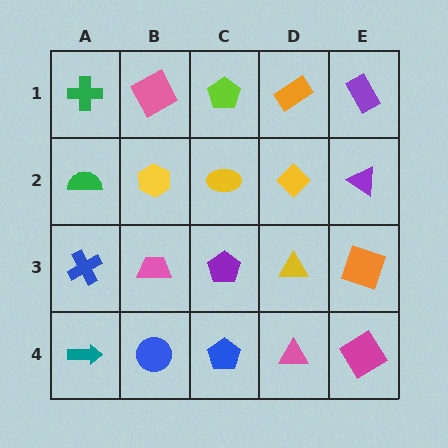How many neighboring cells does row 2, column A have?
3.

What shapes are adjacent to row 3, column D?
A yellow diamond (row 2, column D), a pink triangle (row 4, column D), a purple pentagon (row 3, column C), an orange square (row 3, column E).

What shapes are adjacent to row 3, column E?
A purple triangle (row 2, column E), a magenta diamond (row 4, column E), a yellow triangle (row 3, column D).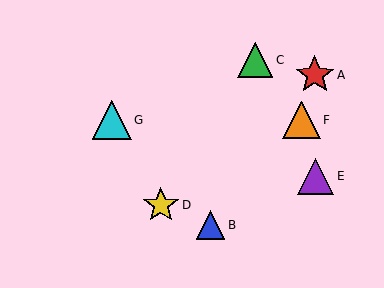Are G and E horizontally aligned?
No, G is at y≈120 and E is at y≈176.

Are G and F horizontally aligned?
Yes, both are at y≈120.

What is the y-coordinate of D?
Object D is at y≈205.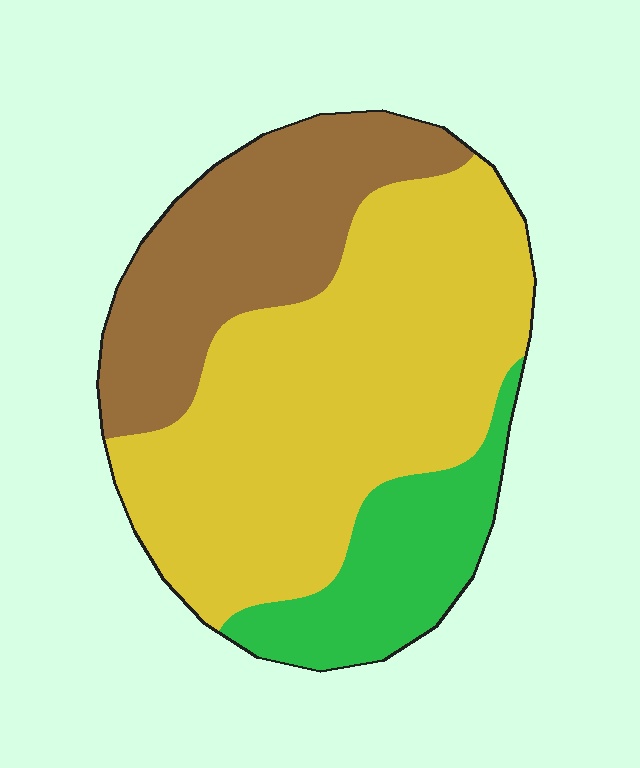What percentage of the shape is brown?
Brown takes up about one quarter (1/4) of the shape.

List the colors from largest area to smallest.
From largest to smallest: yellow, brown, green.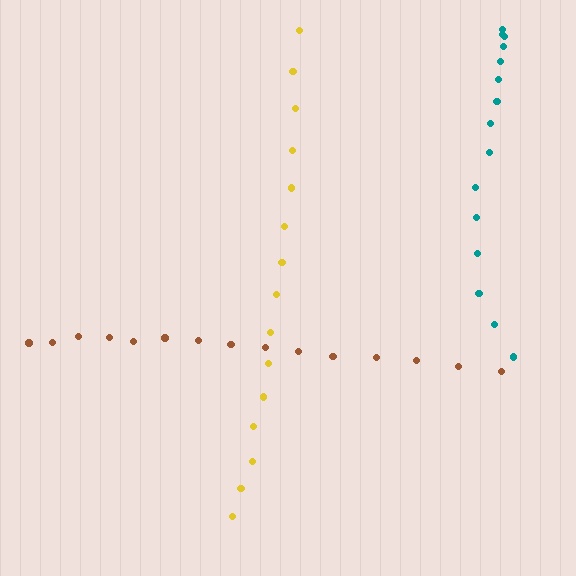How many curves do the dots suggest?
There are 3 distinct paths.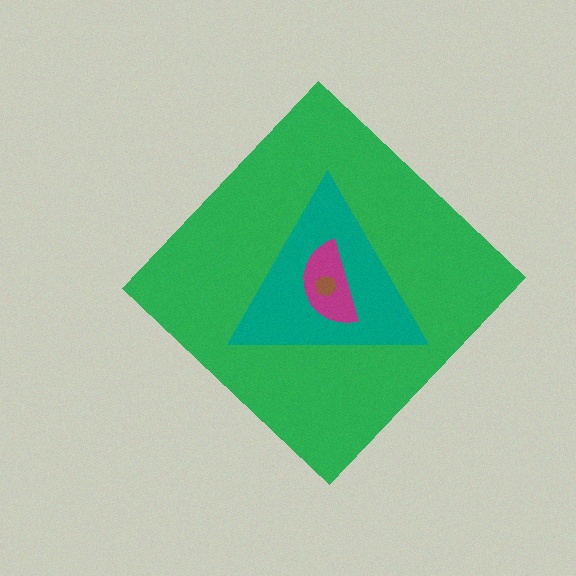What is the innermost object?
The brown hexagon.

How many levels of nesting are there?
4.